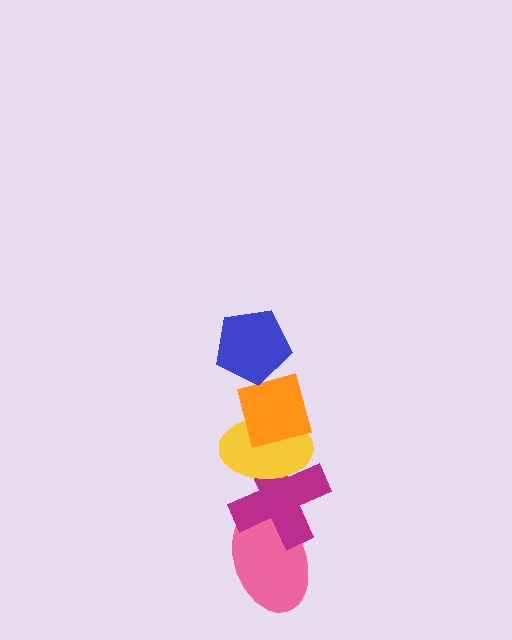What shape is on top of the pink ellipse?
The magenta cross is on top of the pink ellipse.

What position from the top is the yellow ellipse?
The yellow ellipse is 3rd from the top.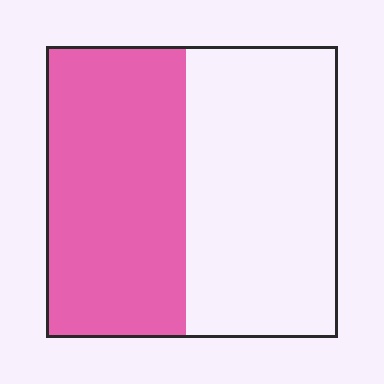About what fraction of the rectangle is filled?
About one half (1/2).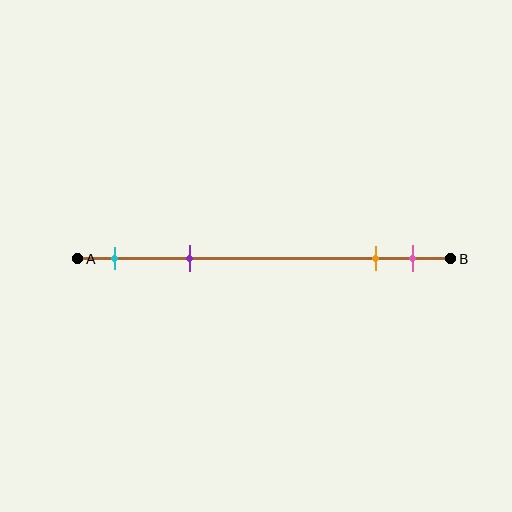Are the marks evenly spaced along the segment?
No, the marks are not evenly spaced.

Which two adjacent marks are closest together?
The orange and pink marks are the closest adjacent pair.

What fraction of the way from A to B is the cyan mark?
The cyan mark is approximately 10% (0.1) of the way from A to B.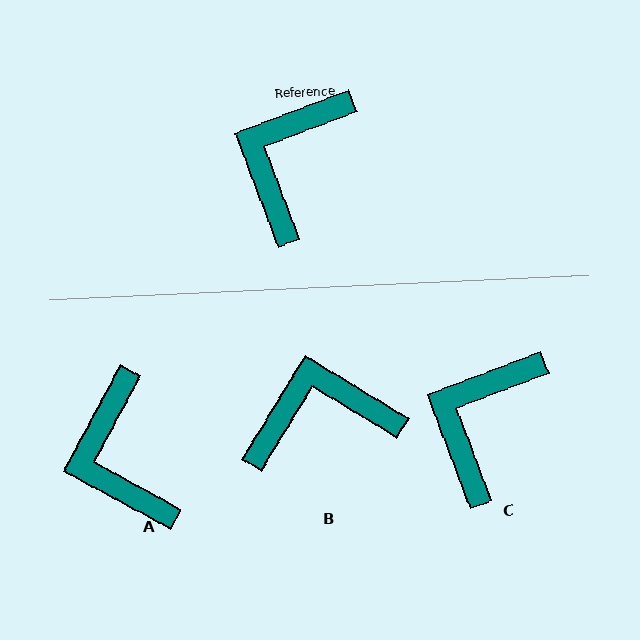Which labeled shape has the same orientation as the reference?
C.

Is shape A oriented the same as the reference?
No, it is off by about 41 degrees.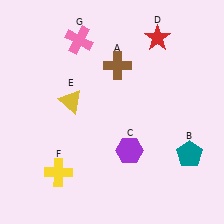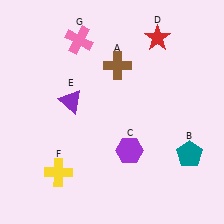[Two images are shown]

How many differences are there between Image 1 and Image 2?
There is 1 difference between the two images.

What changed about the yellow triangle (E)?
In Image 1, E is yellow. In Image 2, it changed to purple.